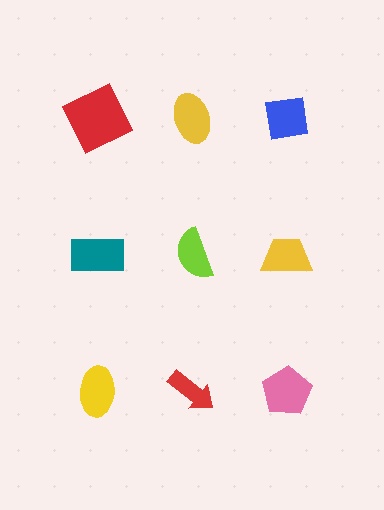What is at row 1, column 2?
A yellow ellipse.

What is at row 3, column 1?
A yellow ellipse.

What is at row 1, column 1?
A red square.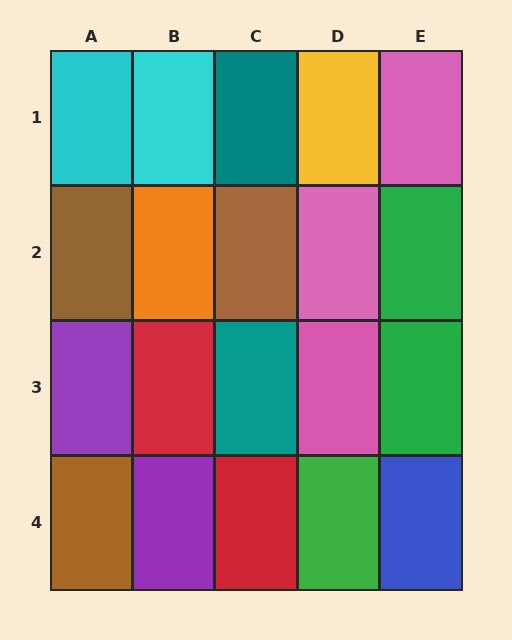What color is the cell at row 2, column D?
Pink.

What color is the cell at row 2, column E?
Green.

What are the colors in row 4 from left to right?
Brown, purple, red, green, blue.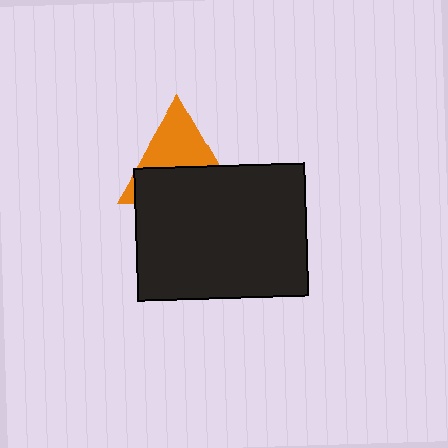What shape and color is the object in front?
The object in front is a black rectangle.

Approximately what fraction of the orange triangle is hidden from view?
Roughly 51% of the orange triangle is hidden behind the black rectangle.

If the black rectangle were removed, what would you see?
You would see the complete orange triangle.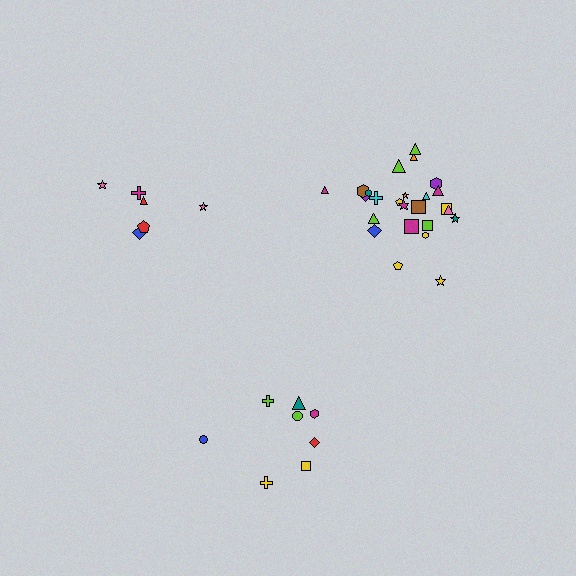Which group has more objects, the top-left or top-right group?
The top-right group.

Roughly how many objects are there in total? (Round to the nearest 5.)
Roughly 40 objects in total.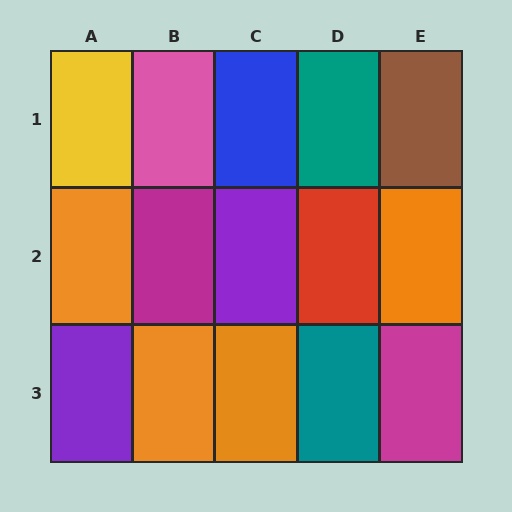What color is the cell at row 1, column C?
Blue.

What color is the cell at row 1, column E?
Brown.